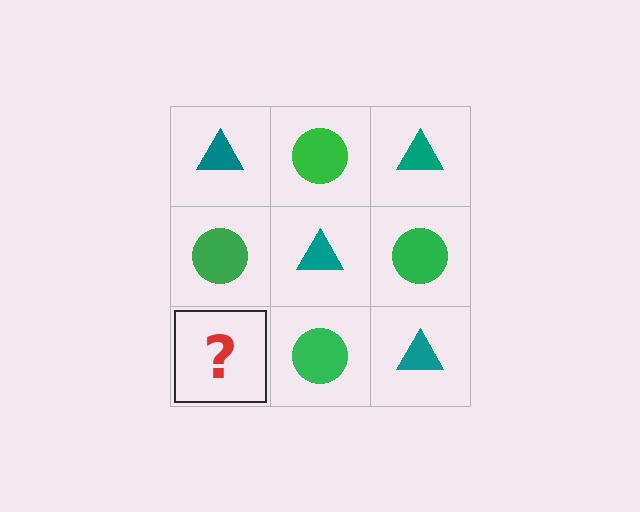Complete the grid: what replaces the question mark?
The question mark should be replaced with a teal triangle.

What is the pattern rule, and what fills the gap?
The rule is that it alternates teal triangle and green circle in a checkerboard pattern. The gap should be filled with a teal triangle.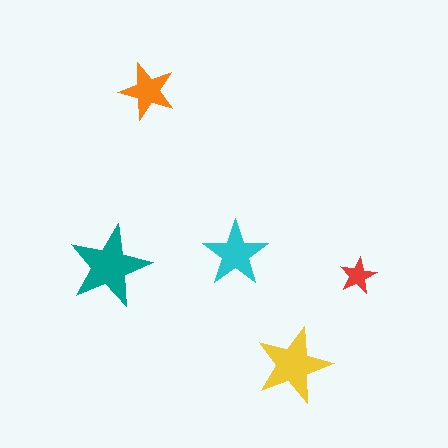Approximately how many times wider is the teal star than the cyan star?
About 1.5 times wider.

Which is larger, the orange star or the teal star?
The teal one.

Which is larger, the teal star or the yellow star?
The teal one.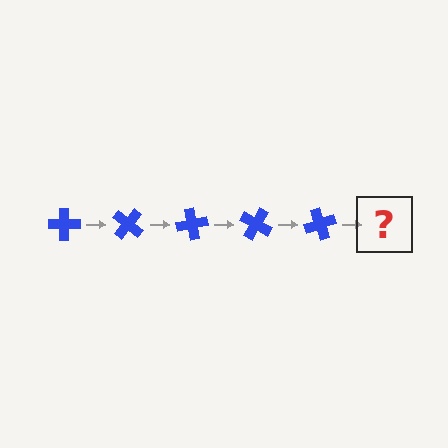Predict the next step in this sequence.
The next step is a blue cross rotated 200 degrees.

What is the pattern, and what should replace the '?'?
The pattern is that the cross rotates 40 degrees each step. The '?' should be a blue cross rotated 200 degrees.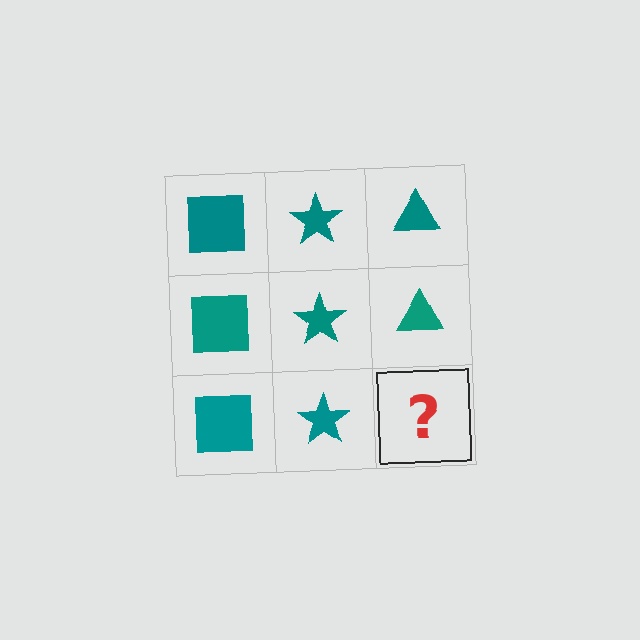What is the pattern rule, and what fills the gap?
The rule is that each column has a consistent shape. The gap should be filled with a teal triangle.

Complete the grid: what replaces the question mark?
The question mark should be replaced with a teal triangle.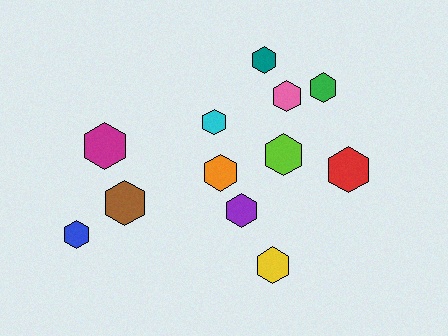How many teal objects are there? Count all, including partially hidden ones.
There is 1 teal object.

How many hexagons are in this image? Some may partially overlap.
There are 12 hexagons.